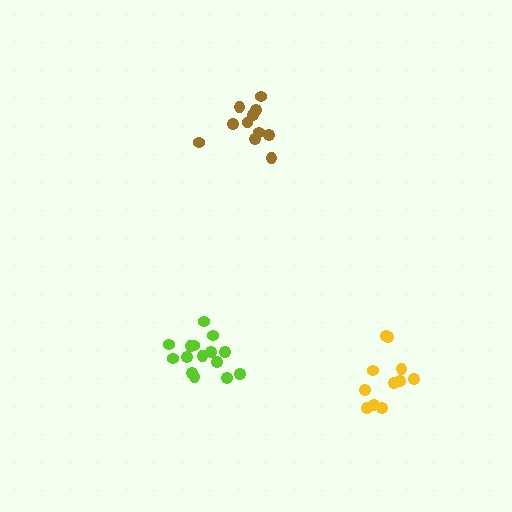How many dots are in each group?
Group 1: 11 dots, Group 2: 15 dots, Group 3: 11 dots (37 total).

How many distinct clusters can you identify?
There are 3 distinct clusters.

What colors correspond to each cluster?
The clusters are colored: brown, lime, yellow.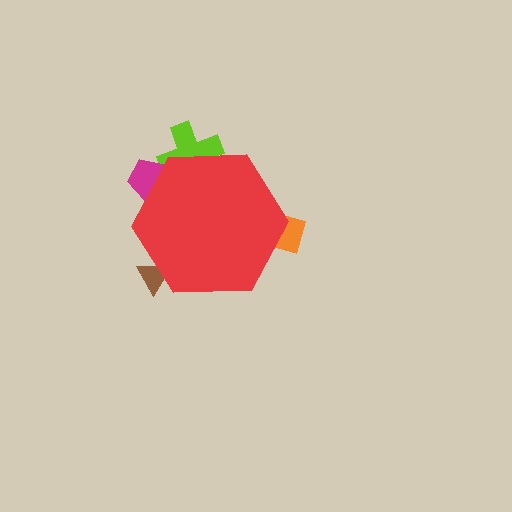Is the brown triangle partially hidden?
Yes, the brown triangle is partially hidden behind the red hexagon.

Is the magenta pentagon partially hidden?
Yes, the magenta pentagon is partially hidden behind the red hexagon.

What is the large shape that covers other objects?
A red hexagon.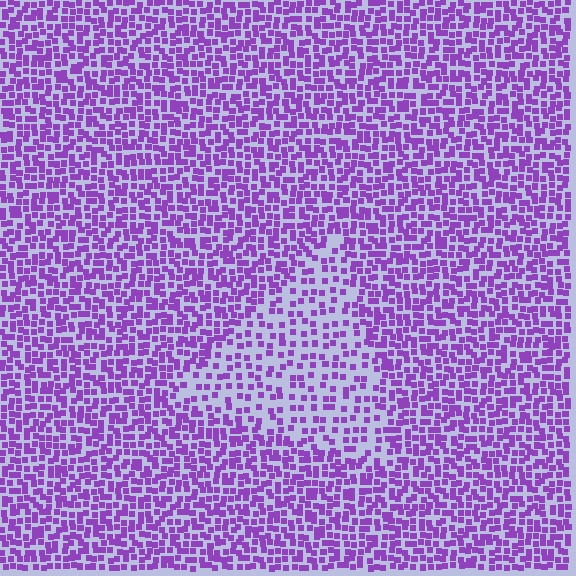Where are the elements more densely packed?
The elements are more densely packed outside the triangle boundary.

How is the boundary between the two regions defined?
The boundary is defined by a change in element density (approximately 1.9x ratio). All elements are the same color, size, and shape.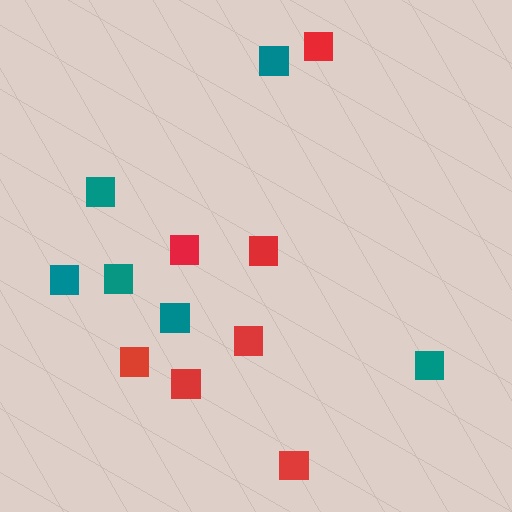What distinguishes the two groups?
There are 2 groups: one group of red squares (7) and one group of teal squares (6).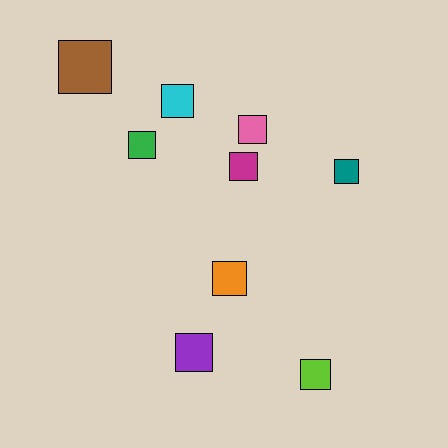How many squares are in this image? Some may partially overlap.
There are 9 squares.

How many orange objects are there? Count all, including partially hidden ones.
There is 1 orange object.